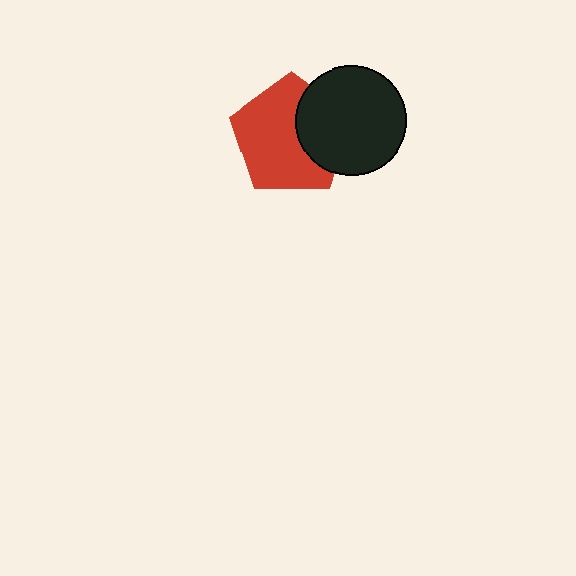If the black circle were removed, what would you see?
You would see the complete red pentagon.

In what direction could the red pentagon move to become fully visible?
The red pentagon could move left. That would shift it out from behind the black circle entirely.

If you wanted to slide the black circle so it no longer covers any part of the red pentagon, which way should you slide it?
Slide it right — that is the most direct way to separate the two shapes.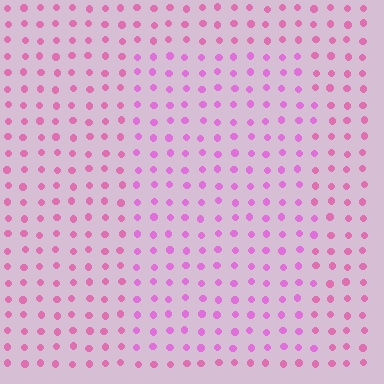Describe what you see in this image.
The image is filled with small pink elements in a uniform arrangement. A rectangle-shaped region is visible where the elements are tinted to a slightly different hue, forming a subtle color boundary.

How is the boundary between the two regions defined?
The boundary is defined purely by a slight shift in hue (about 22 degrees). Spacing, size, and orientation are identical on both sides.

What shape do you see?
I see a rectangle.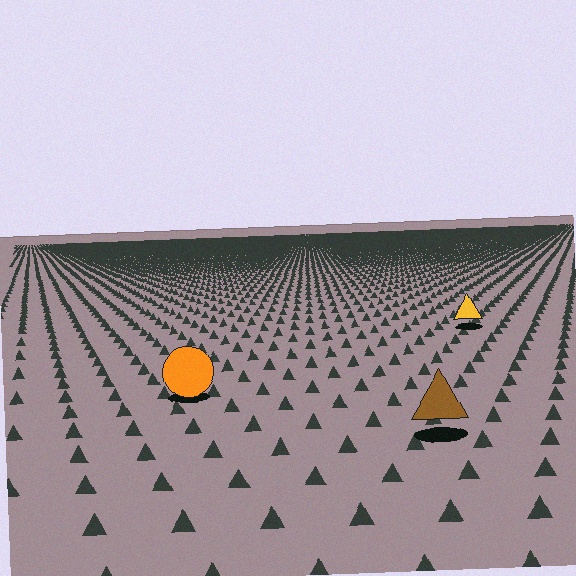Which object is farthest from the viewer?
The yellow triangle is farthest from the viewer. It appears smaller and the ground texture around it is denser.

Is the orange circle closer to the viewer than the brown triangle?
No. The brown triangle is closer — you can tell from the texture gradient: the ground texture is coarser near it.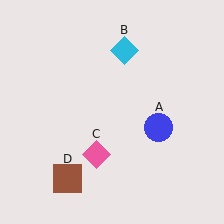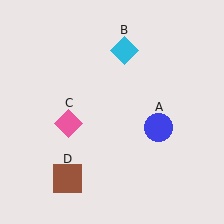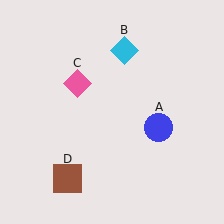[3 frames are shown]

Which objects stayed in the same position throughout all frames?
Blue circle (object A) and cyan diamond (object B) and brown square (object D) remained stationary.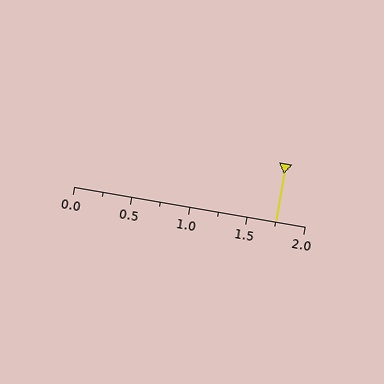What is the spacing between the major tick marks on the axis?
The major ticks are spaced 0.5 apart.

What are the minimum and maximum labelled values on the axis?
The axis runs from 0.0 to 2.0.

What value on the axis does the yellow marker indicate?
The marker indicates approximately 1.75.